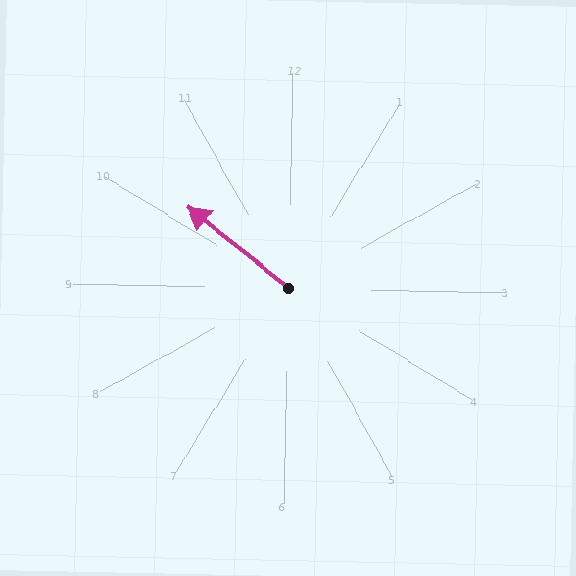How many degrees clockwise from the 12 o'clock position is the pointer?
Approximately 308 degrees.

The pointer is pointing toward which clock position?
Roughly 10 o'clock.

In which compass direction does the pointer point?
Northwest.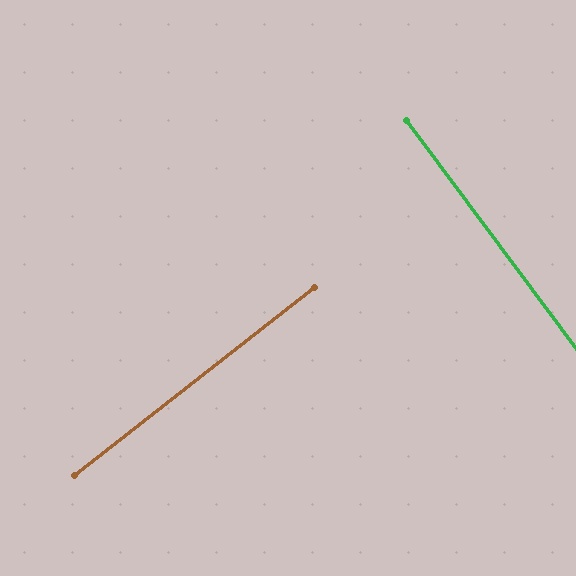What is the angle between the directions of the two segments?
Approximately 89 degrees.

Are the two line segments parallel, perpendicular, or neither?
Perpendicular — they meet at approximately 89°.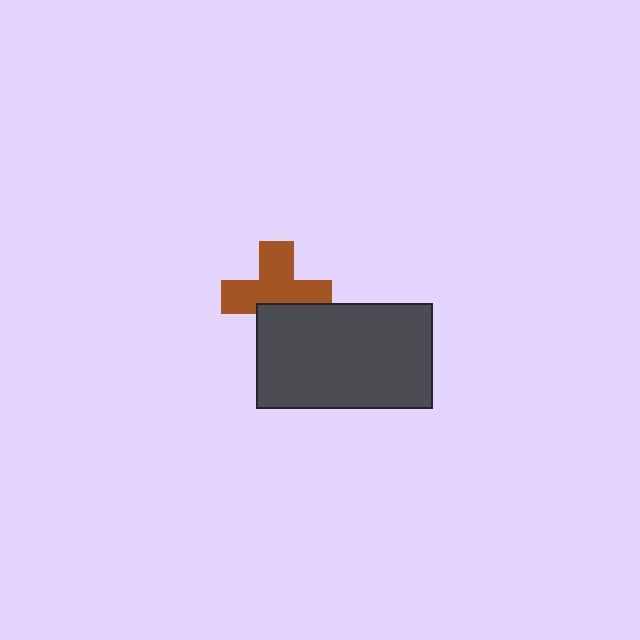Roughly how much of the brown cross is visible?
Most of it is visible (roughly 67%).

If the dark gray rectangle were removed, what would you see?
You would see the complete brown cross.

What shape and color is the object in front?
The object in front is a dark gray rectangle.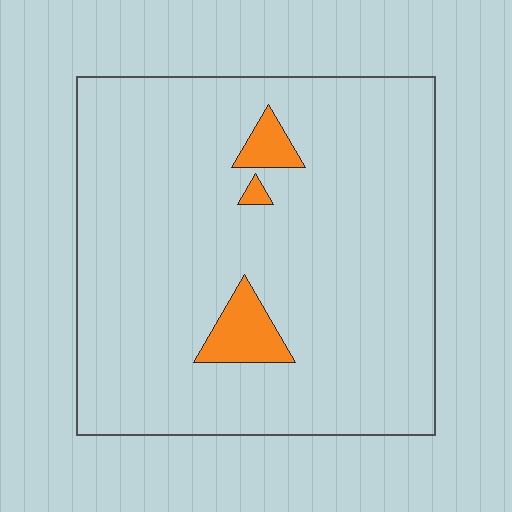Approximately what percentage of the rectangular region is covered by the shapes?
Approximately 5%.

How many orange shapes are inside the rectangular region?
3.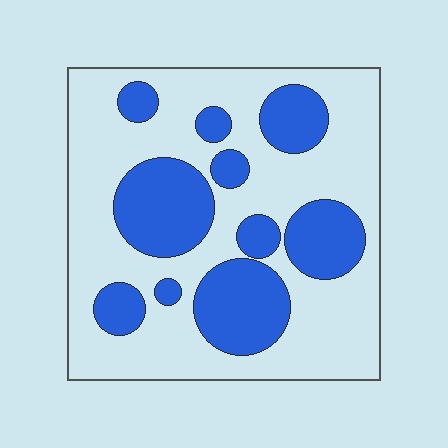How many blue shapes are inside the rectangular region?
10.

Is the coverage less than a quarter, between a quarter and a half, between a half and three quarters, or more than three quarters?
Between a quarter and a half.